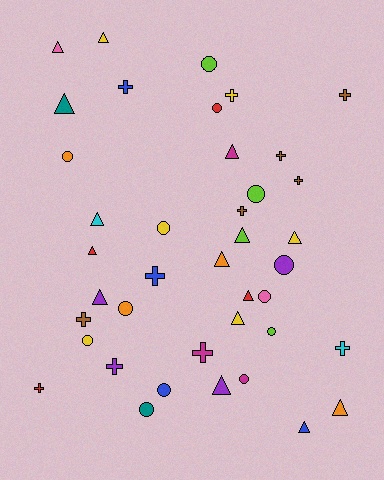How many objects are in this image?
There are 40 objects.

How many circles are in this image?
There are 13 circles.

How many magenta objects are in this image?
There are 3 magenta objects.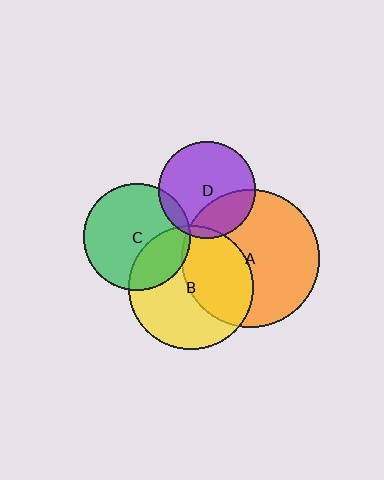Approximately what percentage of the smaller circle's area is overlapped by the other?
Approximately 30%.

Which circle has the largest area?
Circle A (orange).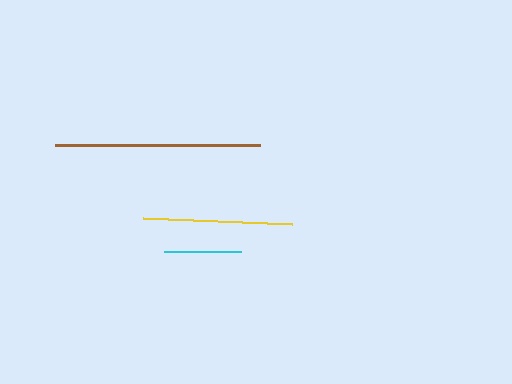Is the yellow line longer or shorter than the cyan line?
The yellow line is longer than the cyan line.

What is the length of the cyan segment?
The cyan segment is approximately 77 pixels long.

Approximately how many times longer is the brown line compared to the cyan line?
The brown line is approximately 2.6 times the length of the cyan line.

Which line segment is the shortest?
The cyan line is the shortest at approximately 77 pixels.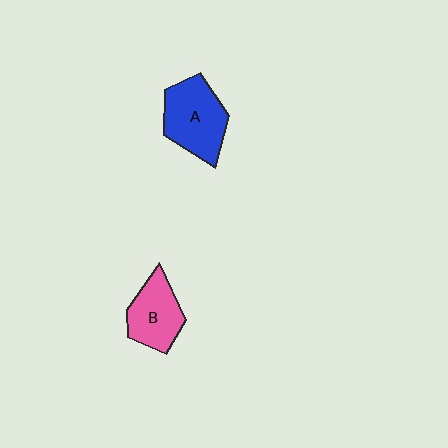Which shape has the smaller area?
Shape B (pink).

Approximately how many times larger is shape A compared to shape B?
Approximately 1.3 times.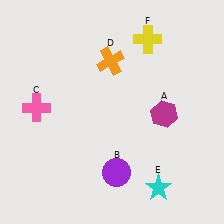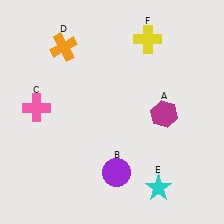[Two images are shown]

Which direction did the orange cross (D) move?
The orange cross (D) moved left.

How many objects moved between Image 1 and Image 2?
1 object moved between the two images.